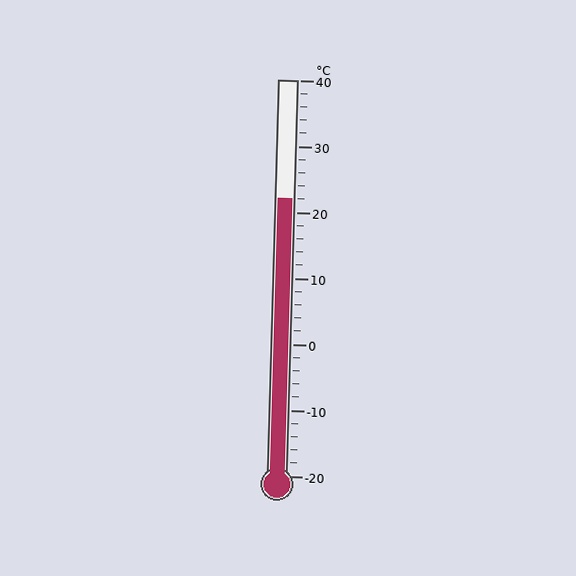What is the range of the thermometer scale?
The thermometer scale ranges from -20°C to 40°C.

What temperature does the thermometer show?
The thermometer shows approximately 22°C.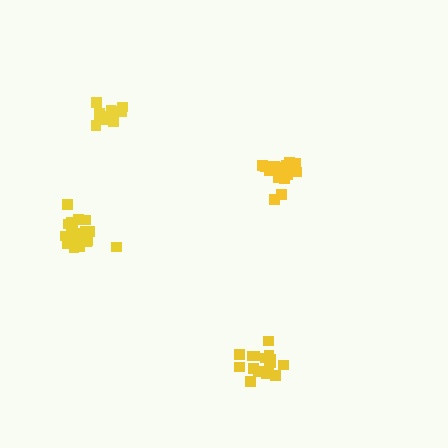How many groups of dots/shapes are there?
There are 4 groups.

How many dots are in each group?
Group 1: 14 dots, Group 2: 16 dots, Group 3: 18 dots, Group 4: 18 dots (66 total).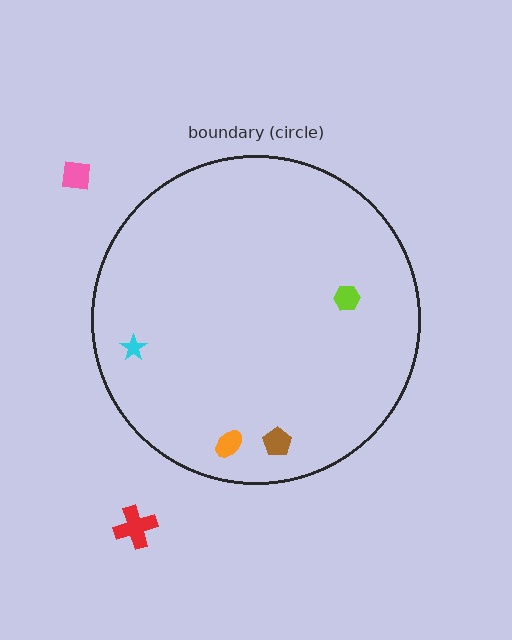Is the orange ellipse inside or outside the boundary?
Inside.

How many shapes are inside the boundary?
4 inside, 2 outside.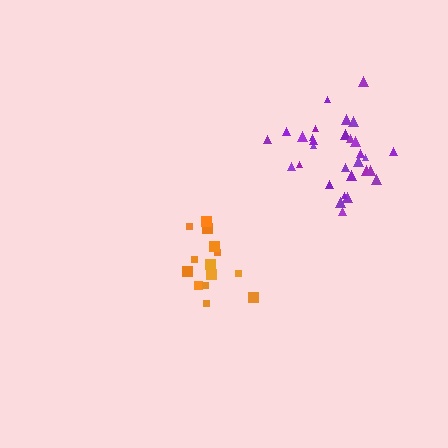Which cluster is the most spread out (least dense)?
Orange.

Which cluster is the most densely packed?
Purple.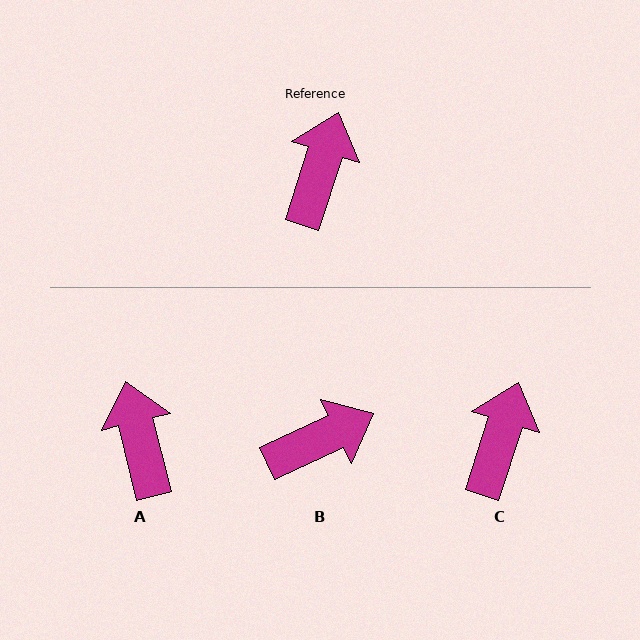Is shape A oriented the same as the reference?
No, it is off by about 32 degrees.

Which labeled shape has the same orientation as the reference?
C.